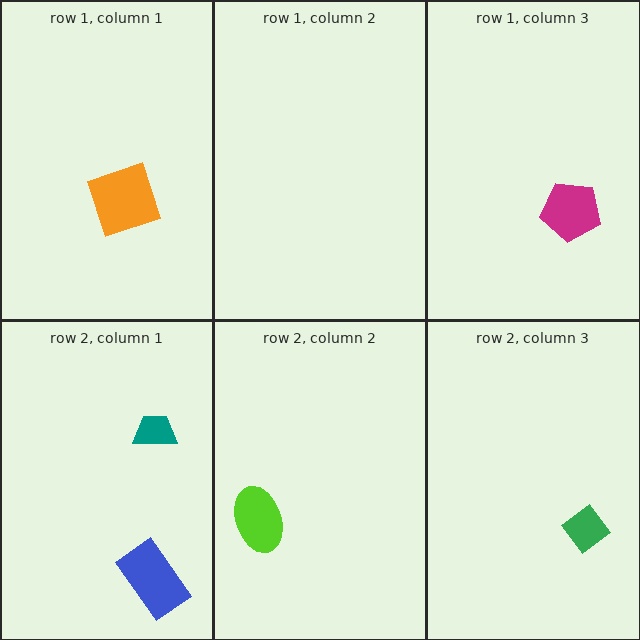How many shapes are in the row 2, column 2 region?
1.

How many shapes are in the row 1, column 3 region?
1.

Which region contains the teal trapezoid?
The row 2, column 1 region.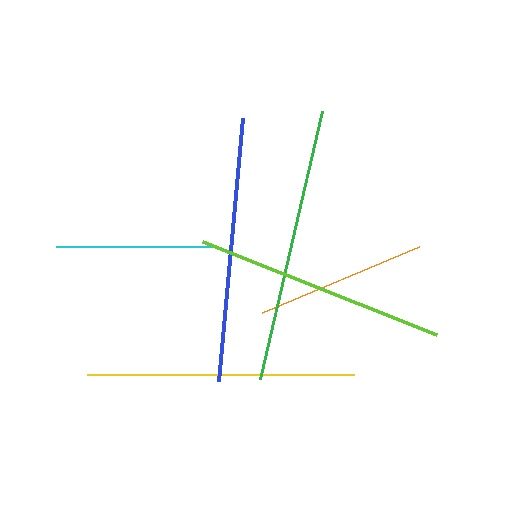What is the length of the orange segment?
The orange segment is approximately 170 pixels long.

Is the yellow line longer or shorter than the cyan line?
The yellow line is longer than the cyan line.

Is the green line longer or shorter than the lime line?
The green line is longer than the lime line.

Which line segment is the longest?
The green line is the longest at approximately 275 pixels.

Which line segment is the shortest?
The cyan line is the shortest at approximately 157 pixels.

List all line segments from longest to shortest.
From longest to shortest: green, yellow, blue, lime, orange, cyan.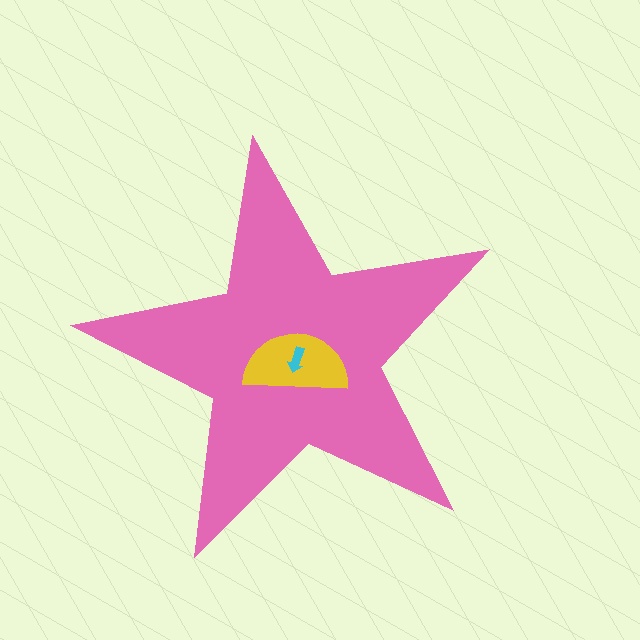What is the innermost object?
The cyan arrow.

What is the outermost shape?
The pink star.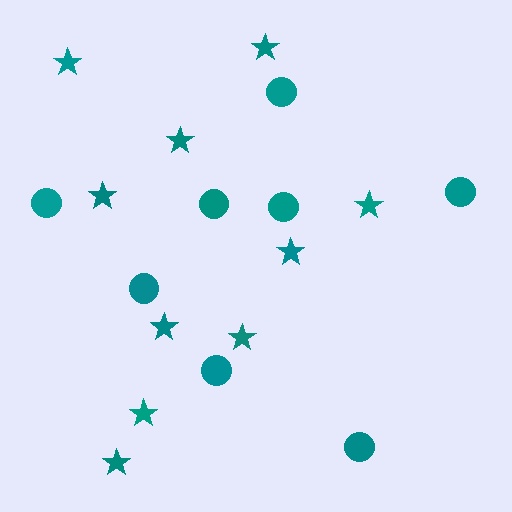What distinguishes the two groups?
There are 2 groups: one group of stars (10) and one group of circles (8).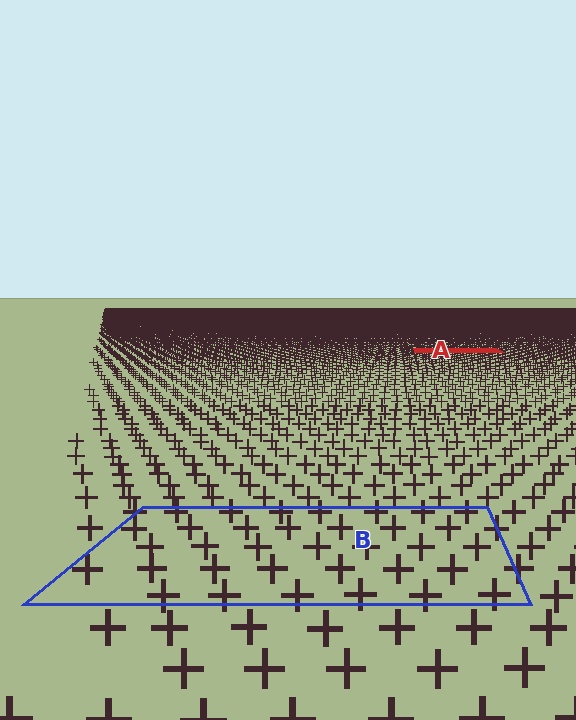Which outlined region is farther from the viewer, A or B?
Region A is farther from the viewer — the texture elements inside it appear smaller and more densely packed.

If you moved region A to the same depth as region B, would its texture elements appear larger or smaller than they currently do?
They would appear larger. At a closer depth, the same texture elements are projected at a bigger on-screen size.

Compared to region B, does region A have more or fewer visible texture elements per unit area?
Region A has more texture elements per unit area — they are packed more densely because it is farther away.